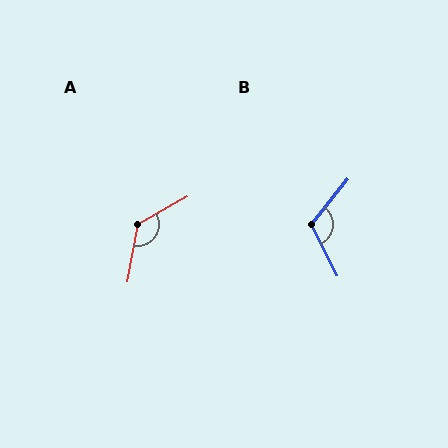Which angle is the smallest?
B, at approximately 115 degrees.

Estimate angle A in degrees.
Approximately 130 degrees.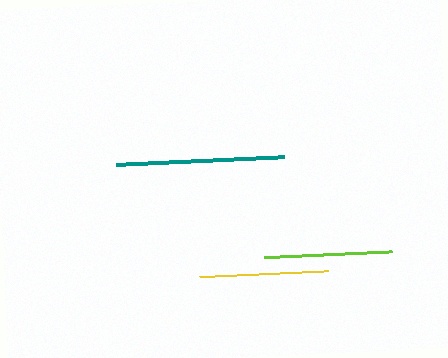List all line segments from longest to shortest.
From longest to shortest: teal, yellow, lime.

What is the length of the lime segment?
The lime segment is approximately 128 pixels long.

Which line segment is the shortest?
The lime line is the shortest at approximately 128 pixels.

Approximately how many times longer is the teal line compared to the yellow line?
The teal line is approximately 1.3 times the length of the yellow line.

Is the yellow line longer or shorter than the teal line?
The teal line is longer than the yellow line.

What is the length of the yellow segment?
The yellow segment is approximately 129 pixels long.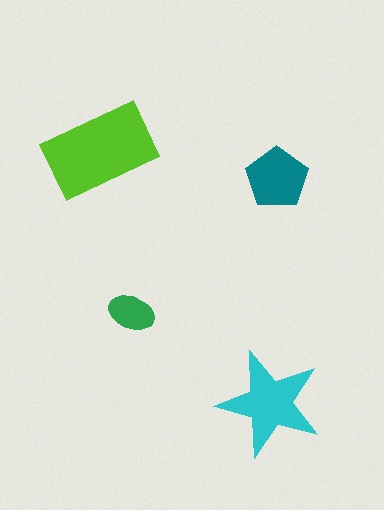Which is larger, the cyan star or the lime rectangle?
The lime rectangle.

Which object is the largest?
The lime rectangle.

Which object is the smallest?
The green ellipse.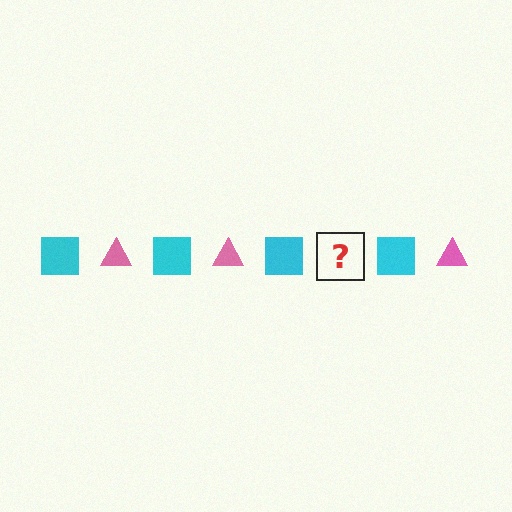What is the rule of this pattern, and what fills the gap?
The rule is that the pattern alternates between cyan square and pink triangle. The gap should be filled with a pink triangle.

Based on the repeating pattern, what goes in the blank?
The blank should be a pink triangle.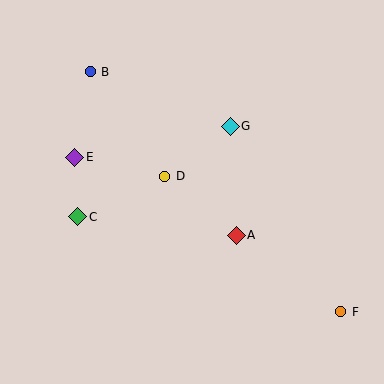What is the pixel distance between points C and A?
The distance between C and A is 159 pixels.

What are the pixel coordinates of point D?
Point D is at (165, 176).